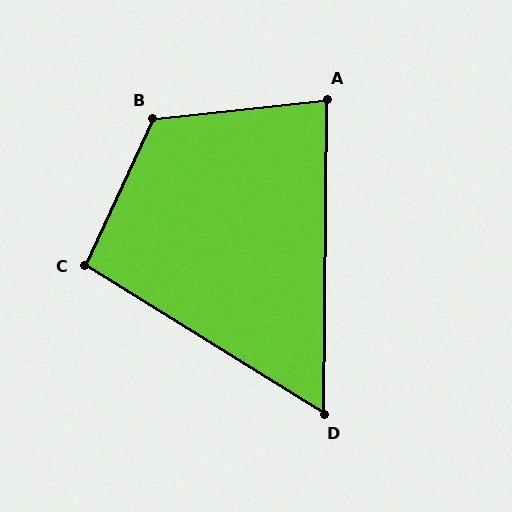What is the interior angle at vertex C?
Approximately 97 degrees (obtuse).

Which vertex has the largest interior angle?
B, at approximately 121 degrees.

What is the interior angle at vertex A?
Approximately 83 degrees (acute).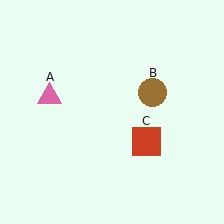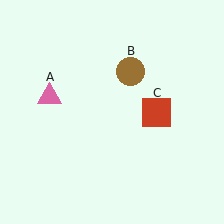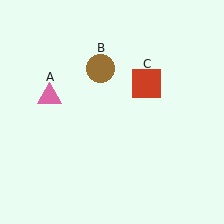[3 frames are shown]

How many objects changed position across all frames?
2 objects changed position: brown circle (object B), red square (object C).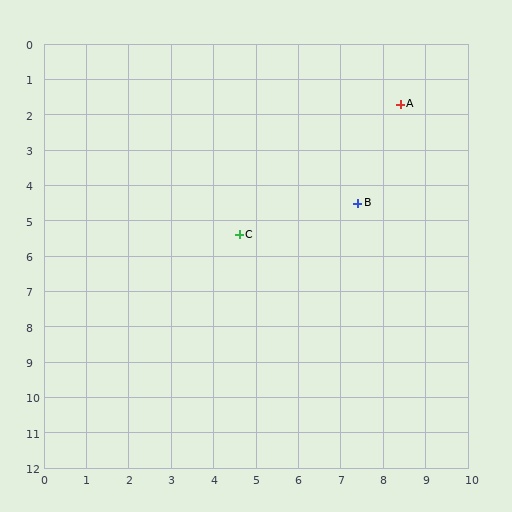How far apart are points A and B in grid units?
Points A and B are about 3.0 grid units apart.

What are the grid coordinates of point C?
Point C is at approximately (4.6, 5.4).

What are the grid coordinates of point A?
Point A is at approximately (8.4, 1.7).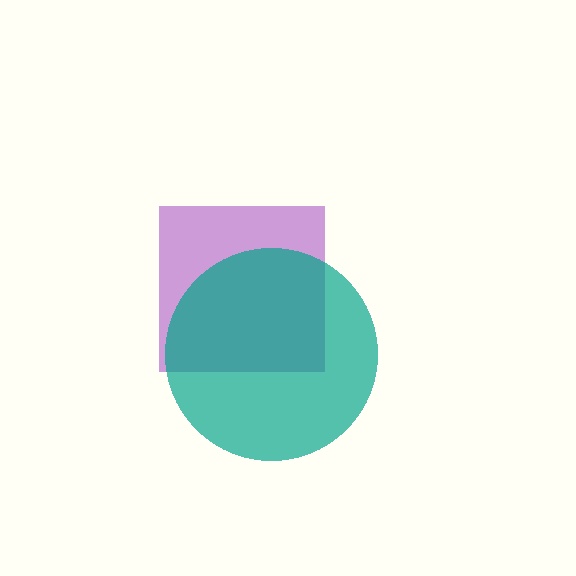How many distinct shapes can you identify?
There are 2 distinct shapes: a purple square, a teal circle.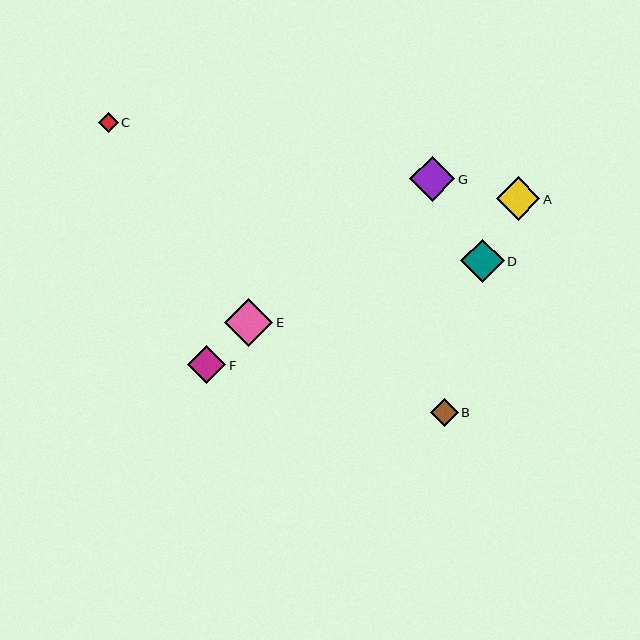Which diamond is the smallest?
Diamond C is the smallest with a size of approximately 20 pixels.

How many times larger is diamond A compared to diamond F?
Diamond A is approximately 1.1 times the size of diamond F.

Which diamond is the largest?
Diamond E is the largest with a size of approximately 48 pixels.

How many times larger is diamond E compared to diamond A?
Diamond E is approximately 1.1 times the size of diamond A.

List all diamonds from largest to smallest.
From largest to smallest: E, G, A, D, F, B, C.